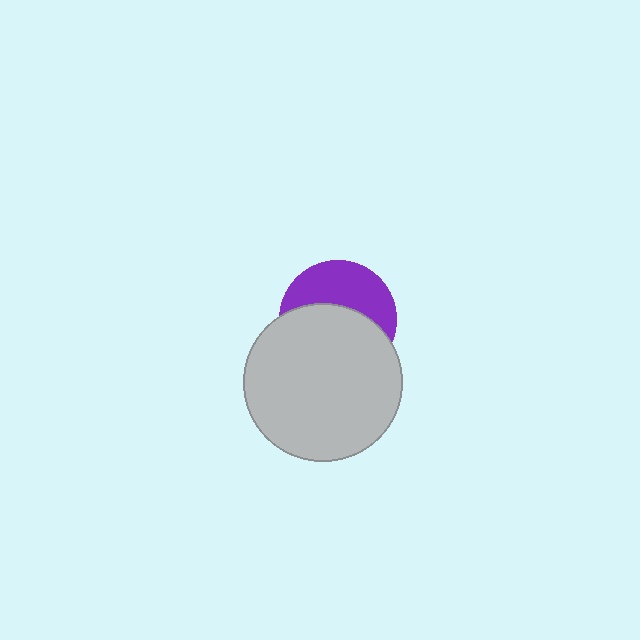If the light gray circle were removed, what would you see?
You would see the complete purple circle.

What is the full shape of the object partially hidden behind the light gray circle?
The partially hidden object is a purple circle.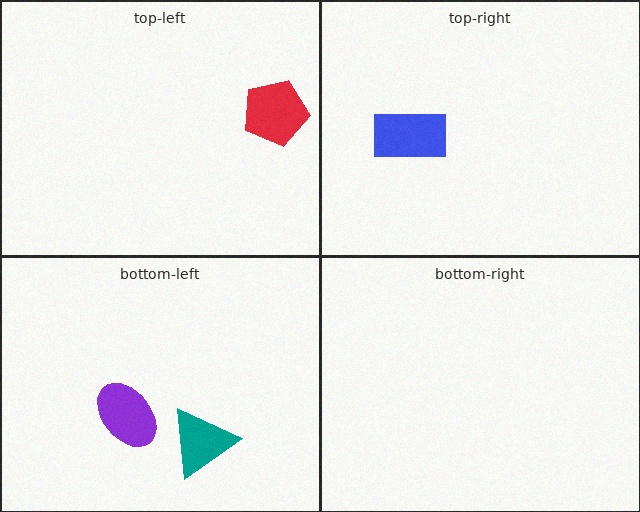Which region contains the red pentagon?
The top-left region.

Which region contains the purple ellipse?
The bottom-left region.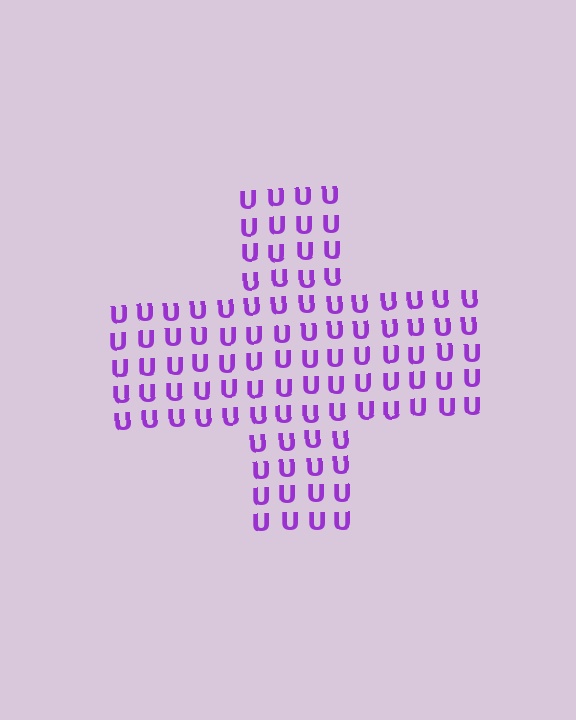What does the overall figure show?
The overall figure shows a cross.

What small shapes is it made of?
It is made of small letter U's.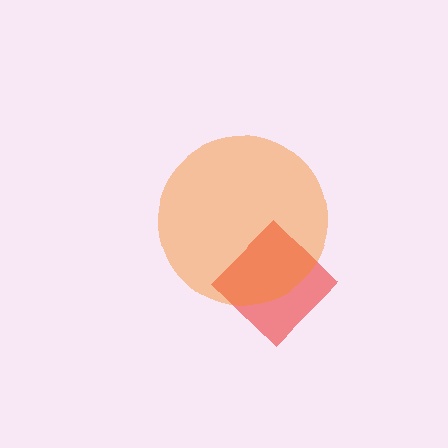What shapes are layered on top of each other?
The layered shapes are: a red diamond, an orange circle.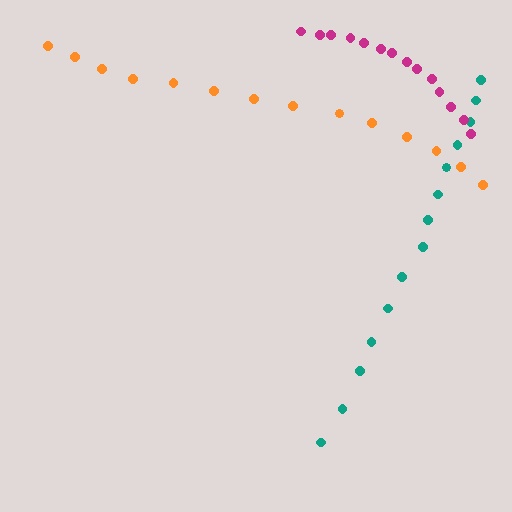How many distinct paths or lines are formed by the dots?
There are 3 distinct paths.